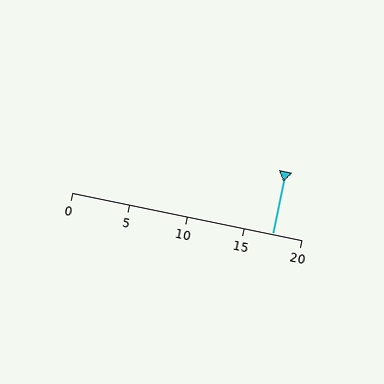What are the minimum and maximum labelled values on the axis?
The axis runs from 0 to 20.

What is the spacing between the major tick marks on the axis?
The major ticks are spaced 5 apart.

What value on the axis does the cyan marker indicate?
The marker indicates approximately 17.5.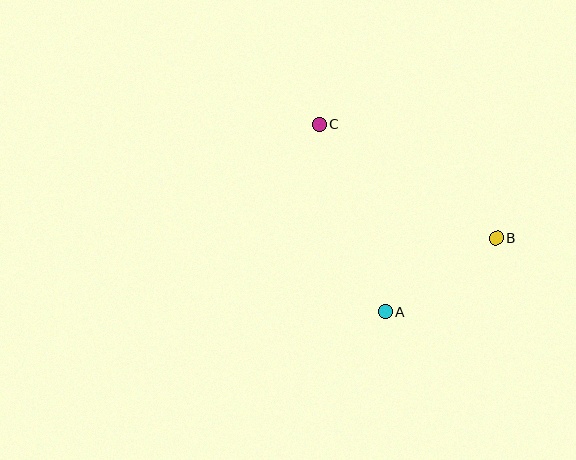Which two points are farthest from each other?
Points B and C are farthest from each other.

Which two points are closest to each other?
Points A and B are closest to each other.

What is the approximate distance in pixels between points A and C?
The distance between A and C is approximately 198 pixels.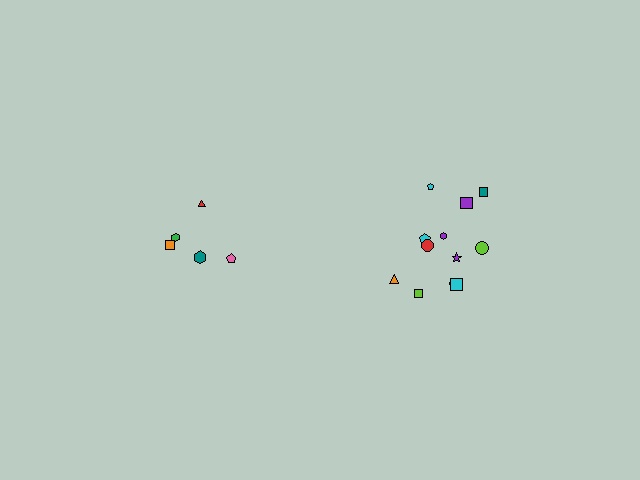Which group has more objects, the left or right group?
The right group.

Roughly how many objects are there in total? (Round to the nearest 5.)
Roughly 15 objects in total.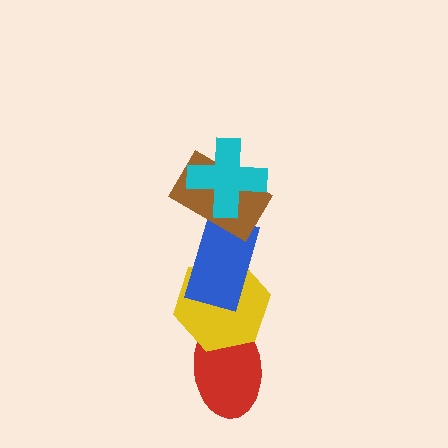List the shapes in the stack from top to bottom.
From top to bottom: the cyan cross, the brown rectangle, the blue rectangle, the yellow hexagon, the red ellipse.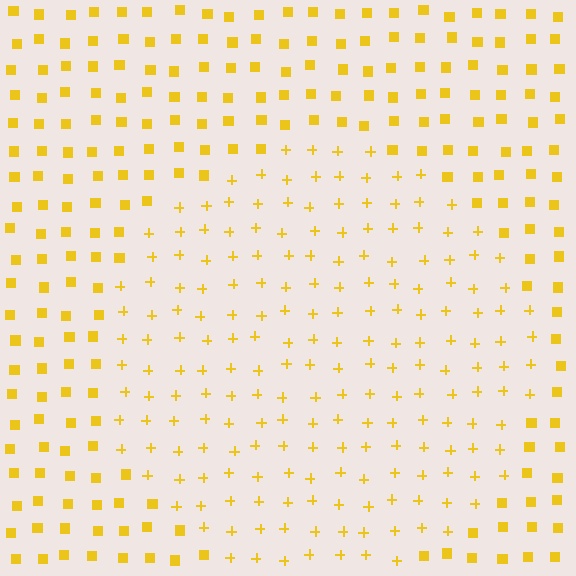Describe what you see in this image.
The image is filled with small yellow elements arranged in a uniform grid. A circle-shaped region contains plus signs, while the surrounding area contains squares. The boundary is defined purely by the change in element shape.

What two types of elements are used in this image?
The image uses plus signs inside the circle region and squares outside it.